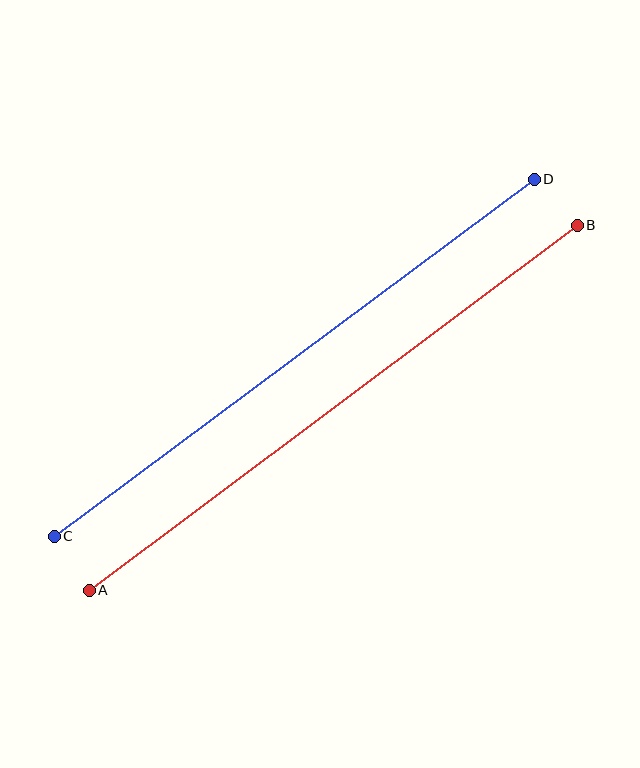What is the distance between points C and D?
The distance is approximately 598 pixels.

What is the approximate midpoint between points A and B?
The midpoint is at approximately (333, 408) pixels.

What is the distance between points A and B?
The distance is approximately 610 pixels.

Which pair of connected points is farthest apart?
Points A and B are farthest apart.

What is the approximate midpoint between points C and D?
The midpoint is at approximately (294, 358) pixels.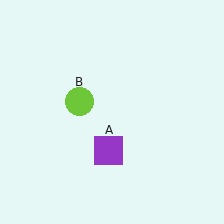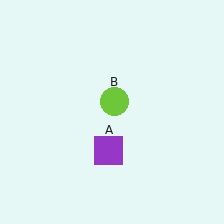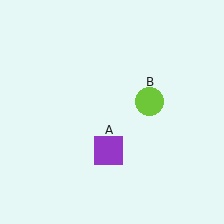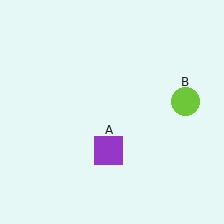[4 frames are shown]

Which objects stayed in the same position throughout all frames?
Purple square (object A) remained stationary.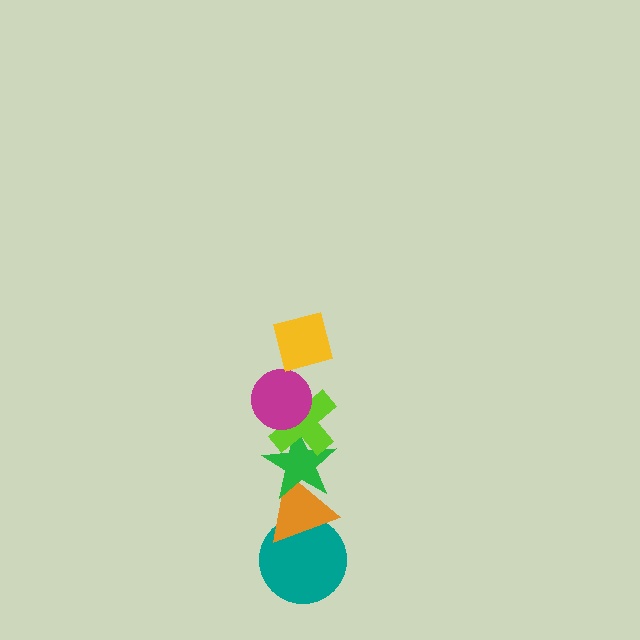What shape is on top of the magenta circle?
The yellow square is on top of the magenta circle.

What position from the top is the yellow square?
The yellow square is 1st from the top.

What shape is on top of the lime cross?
The magenta circle is on top of the lime cross.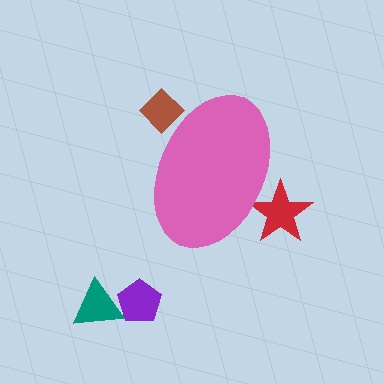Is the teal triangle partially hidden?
No, the teal triangle is fully visible.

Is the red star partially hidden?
Yes, the red star is partially hidden behind the pink ellipse.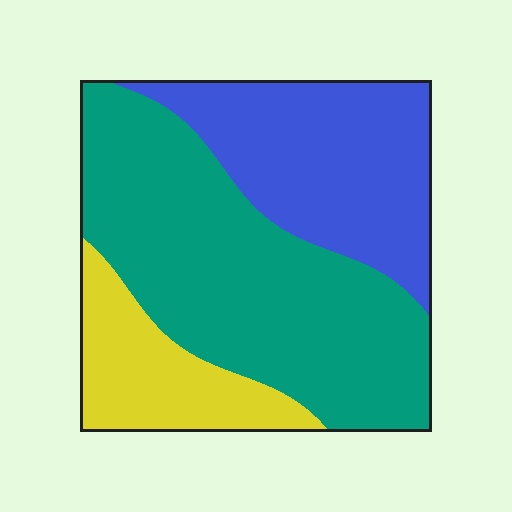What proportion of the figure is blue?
Blue covers 31% of the figure.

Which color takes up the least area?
Yellow, at roughly 15%.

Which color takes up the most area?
Teal, at roughly 50%.